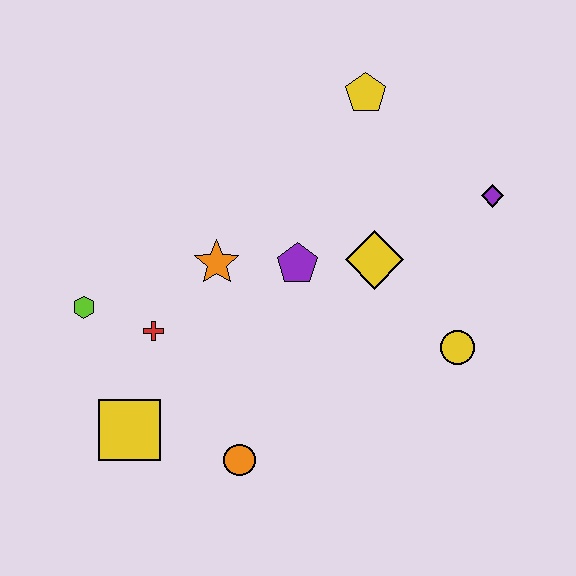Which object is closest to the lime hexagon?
The red cross is closest to the lime hexagon.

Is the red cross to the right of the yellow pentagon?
No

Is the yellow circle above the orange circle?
Yes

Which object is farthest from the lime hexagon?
The purple diamond is farthest from the lime hexagon.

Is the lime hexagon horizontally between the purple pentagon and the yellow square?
No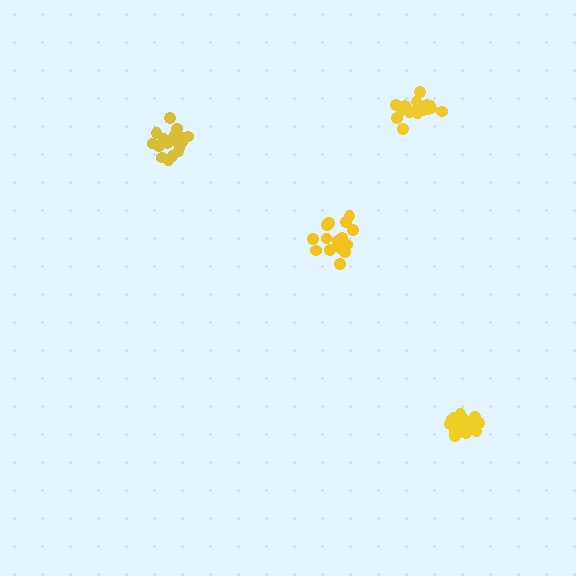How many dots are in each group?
Group 1: 18 dots, Group 2: 18 dots, Group 3: 18 dots, Group 4: 17 dots (71 total).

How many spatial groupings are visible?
There are 4 spatial groupings.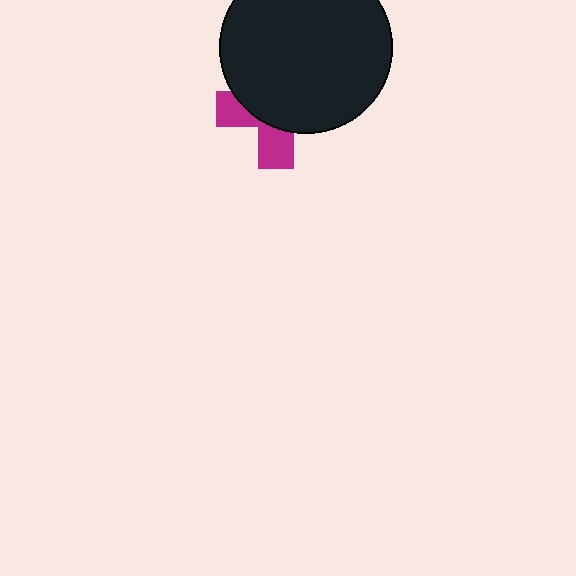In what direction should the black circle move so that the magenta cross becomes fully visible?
The black circle should move up. That is the shortest direction to clear the overlap and leave the magenta cross fully visible.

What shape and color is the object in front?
The object in front is a black circle.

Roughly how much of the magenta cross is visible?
A small part of it is visible (roughly 35%).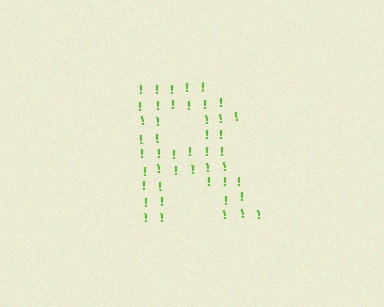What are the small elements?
The small elements are exclamation marks.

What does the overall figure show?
The overall figure shows the letter R.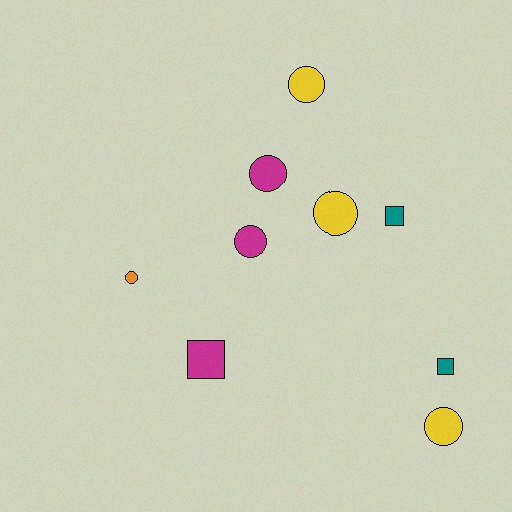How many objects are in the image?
There are 9 objects.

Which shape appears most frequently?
Circle, with 6 objects.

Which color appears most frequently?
Yellow, with 3 objects.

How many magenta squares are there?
There is 1 magenta square.